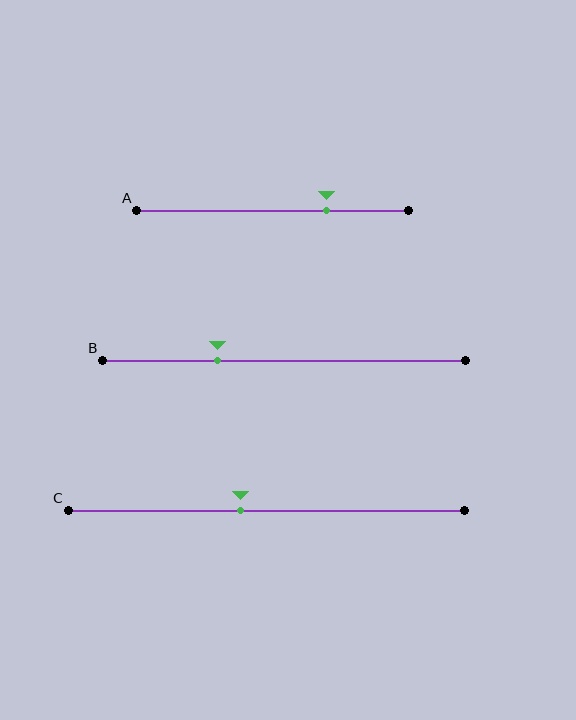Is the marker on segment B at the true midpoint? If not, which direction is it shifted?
No, the marker on segment B is shifted to the left by about 18% of the segment length.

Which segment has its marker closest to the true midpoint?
Segment C has its marker closest to the true midpoint.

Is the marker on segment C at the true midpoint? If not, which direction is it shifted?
No, the marker on segment C is shifted to the left by about 7% of the segment length.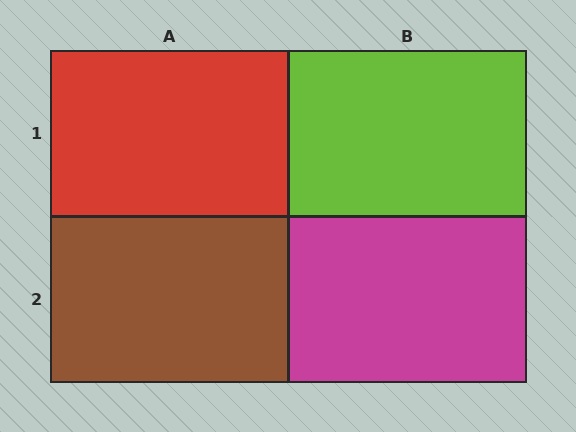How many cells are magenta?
1 cell is magenta.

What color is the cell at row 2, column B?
Magenta.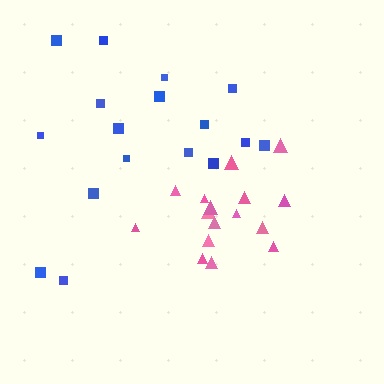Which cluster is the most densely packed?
Pink.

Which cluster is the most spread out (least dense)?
Blue.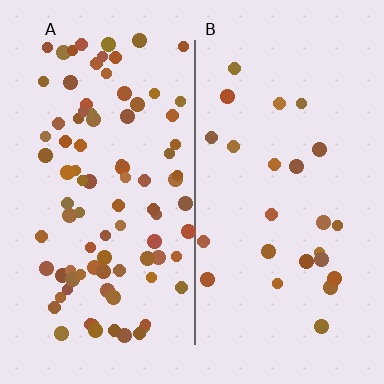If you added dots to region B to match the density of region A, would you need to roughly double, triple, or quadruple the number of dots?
Approximately quadruple.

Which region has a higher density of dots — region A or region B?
A (the left).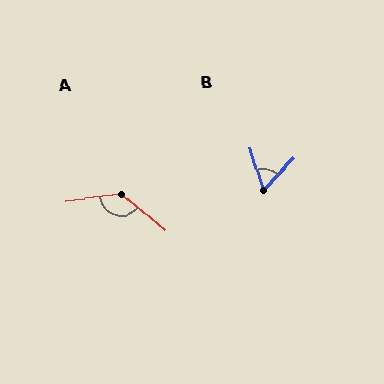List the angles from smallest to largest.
B (61°), A (132°).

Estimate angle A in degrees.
Approximately 132 degrees.